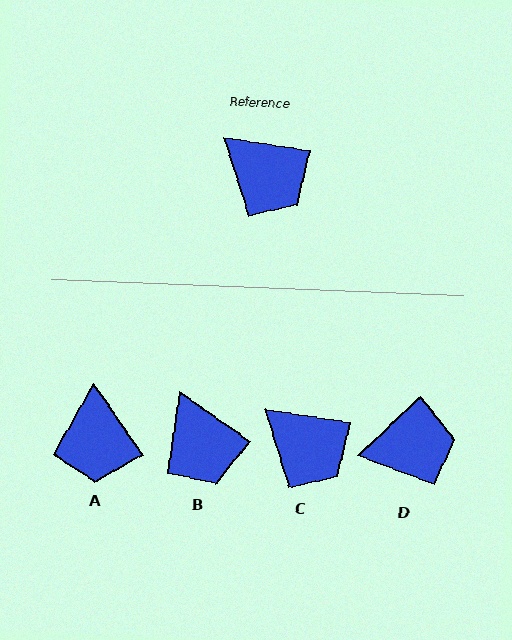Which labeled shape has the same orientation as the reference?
C.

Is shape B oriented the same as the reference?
No, it is off by about 25 degrees.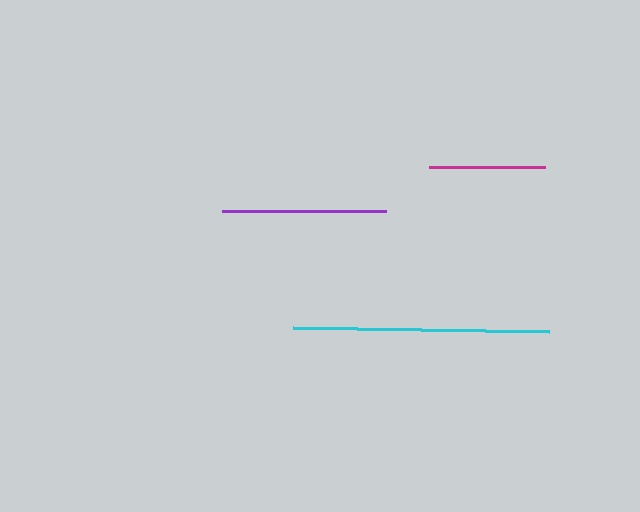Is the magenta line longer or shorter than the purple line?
The purple line is longer than the magenta line.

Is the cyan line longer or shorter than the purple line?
The cyan line is longer than the purple line.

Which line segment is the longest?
The cyan line is the longest at approximately 256 pixels.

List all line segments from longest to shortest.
From longest to shortest: cyan, purple, magenta.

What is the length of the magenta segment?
The magenta segment is approximately 116 pixels long.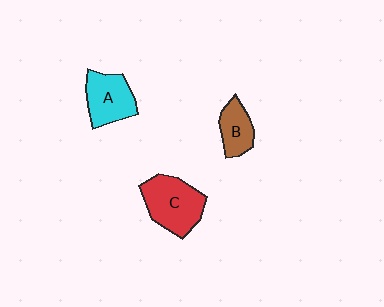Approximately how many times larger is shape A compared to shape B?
Approximately 1.4 times.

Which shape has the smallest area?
Shape B (brown).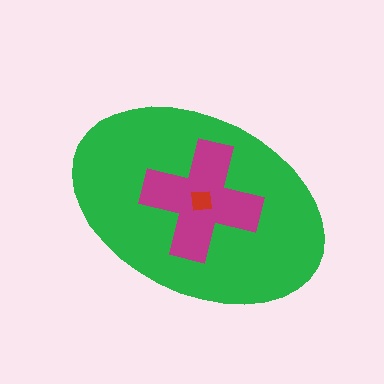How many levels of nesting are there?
3.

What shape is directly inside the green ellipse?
The magenta cross.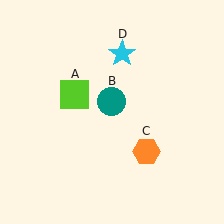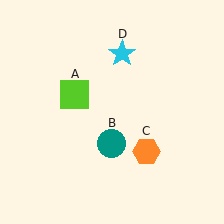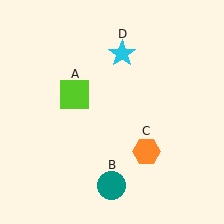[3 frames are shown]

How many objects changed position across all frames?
1 object changed position: teal circle (object B).